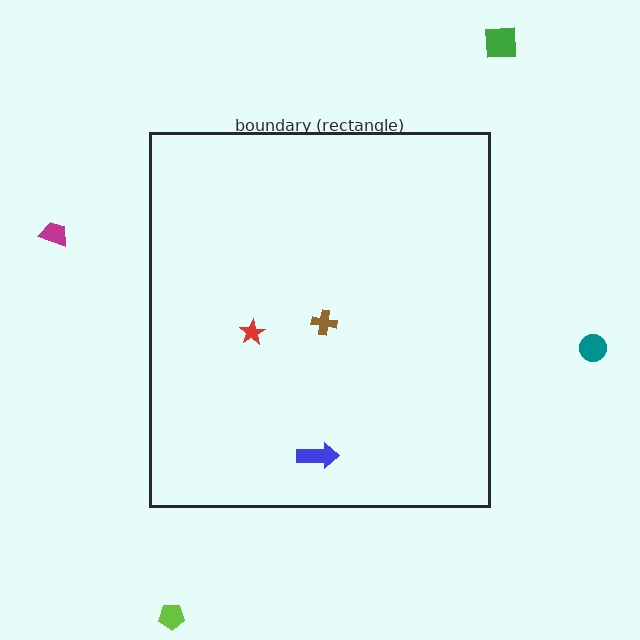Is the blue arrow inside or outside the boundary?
Inside.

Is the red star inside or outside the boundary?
Inside.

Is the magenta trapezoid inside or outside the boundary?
Outside.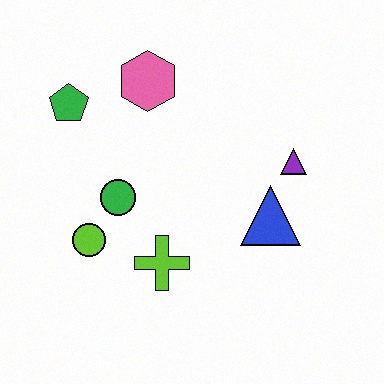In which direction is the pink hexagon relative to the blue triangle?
The pink hexagon is above the blue triangle.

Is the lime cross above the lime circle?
No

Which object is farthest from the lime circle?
The purple triangle is farthest from the lime circle.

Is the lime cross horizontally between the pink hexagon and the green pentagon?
No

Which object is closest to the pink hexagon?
The green pentagon is closest to the pink hexagon.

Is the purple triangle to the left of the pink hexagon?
No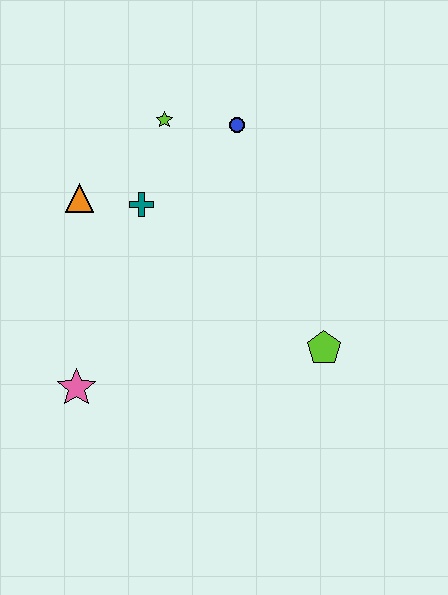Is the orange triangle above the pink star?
Yes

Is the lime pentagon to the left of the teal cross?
No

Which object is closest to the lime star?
The blue circle is closest to the lime star.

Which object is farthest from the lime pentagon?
The orange triangle is farthest from the lime pentagon.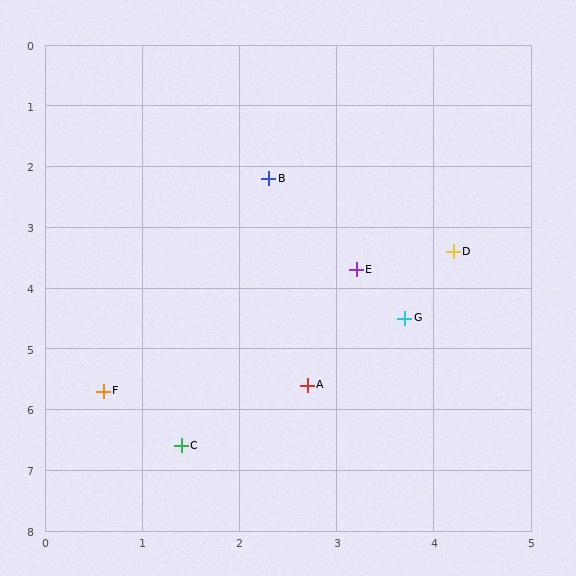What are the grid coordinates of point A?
Point A is at approximately (2.7, 5.6).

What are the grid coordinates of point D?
Point D is at approximately (4.2, 3.4).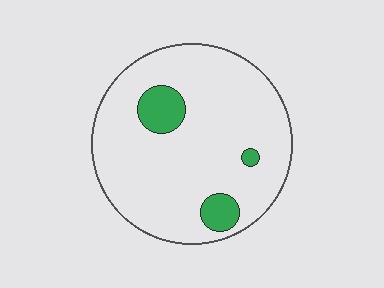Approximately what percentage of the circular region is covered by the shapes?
Approximately 10%.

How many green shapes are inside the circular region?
3.